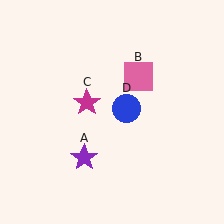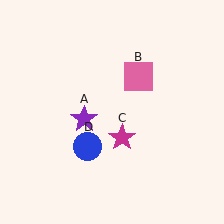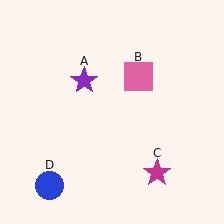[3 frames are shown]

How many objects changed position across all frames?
3 objects changed position: purple star (object A), magenta star (object C), blue circle (object D).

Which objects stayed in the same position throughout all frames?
Pink square (object B) remained stationary.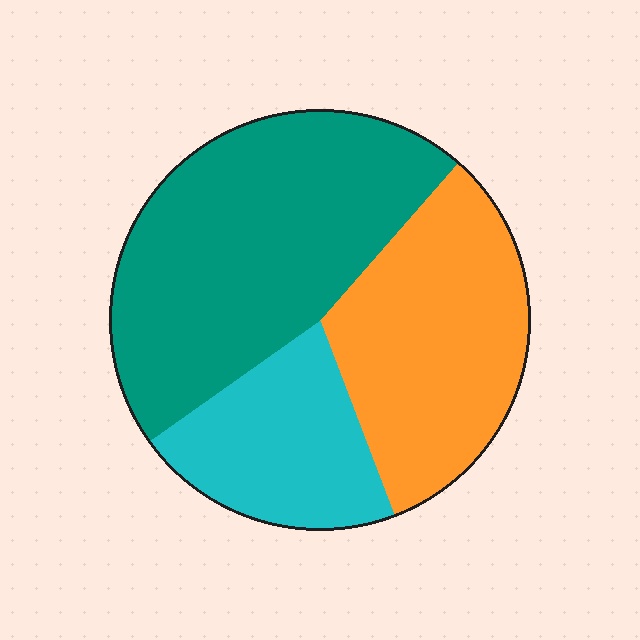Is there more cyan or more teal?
Teal.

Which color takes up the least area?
Cyan, at roughly 20%.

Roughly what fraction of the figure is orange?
Orange covers 33% of the figure.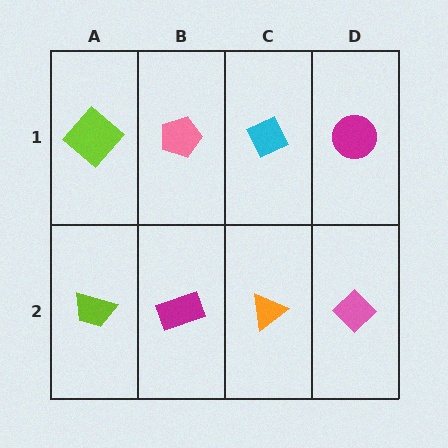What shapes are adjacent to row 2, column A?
A lime diamond (row 1, column A), a magenta rectangle (row 2, column B).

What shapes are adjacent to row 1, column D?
A pink diamond (row 2, column D), a cyan diamond (row 1, column C).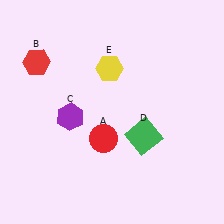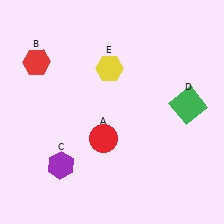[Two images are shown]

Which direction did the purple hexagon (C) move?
The purple hexagon (C) moved down.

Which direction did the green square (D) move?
The green square (D) moved right.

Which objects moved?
The objects that moved are: the purple hexagon (C), the green square (D).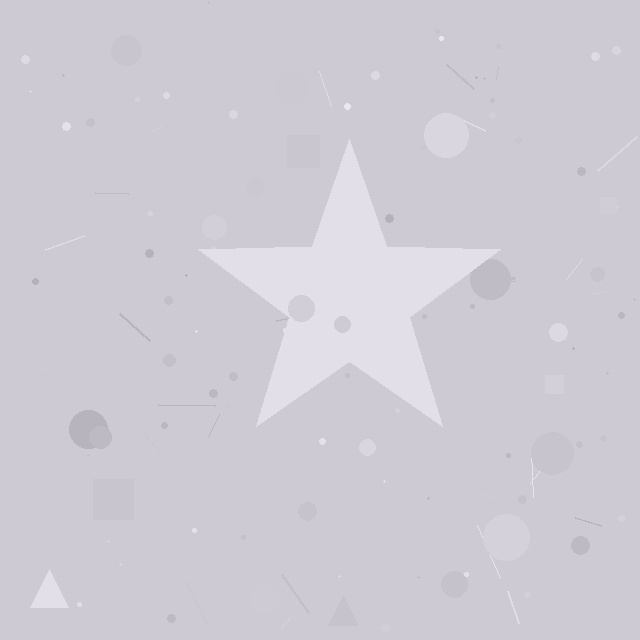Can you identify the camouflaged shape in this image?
The camouflaged shape is a star.